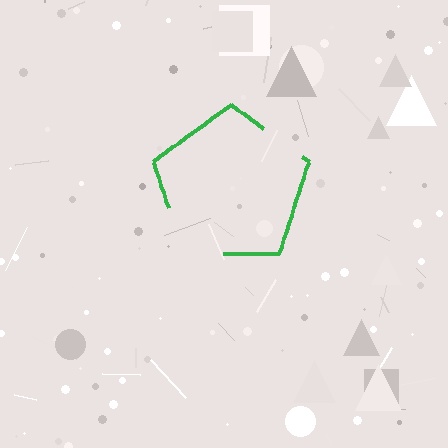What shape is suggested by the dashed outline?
The dashed outline suggests a pentagon.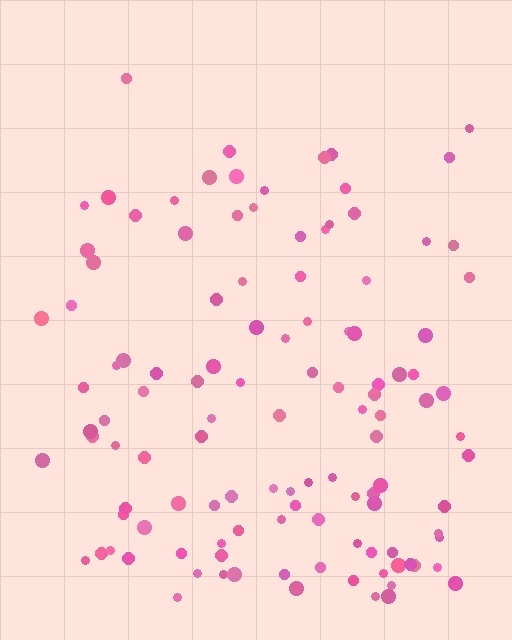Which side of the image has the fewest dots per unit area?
The top.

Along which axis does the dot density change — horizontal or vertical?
Vertical.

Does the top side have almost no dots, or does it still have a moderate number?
Still a moderate number, just noticeably fewer than the bottom.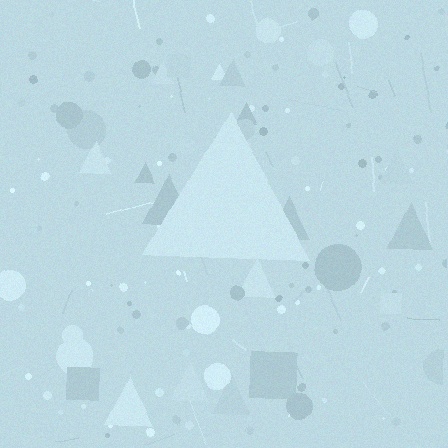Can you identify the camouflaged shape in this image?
The camouflaged shape is a triangle.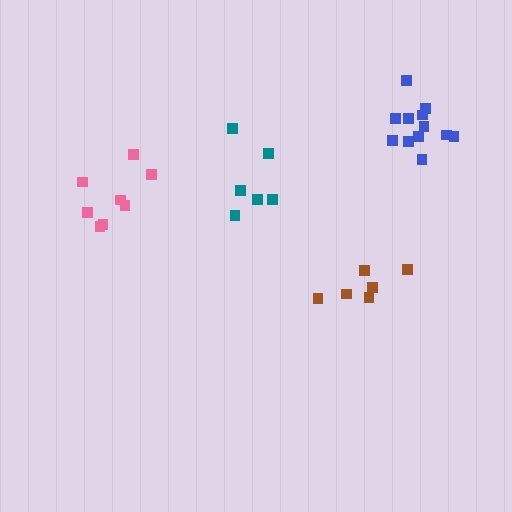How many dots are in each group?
Group 1: 6 dots, Group 2: 6 dots, Group 3: 8 dots, Group 4: 12 dots (32 total).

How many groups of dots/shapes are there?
There are 4 groups.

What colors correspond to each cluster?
The clusters are colored: teal, brown, pink, blue.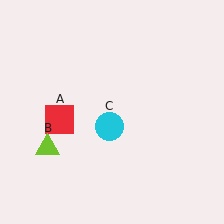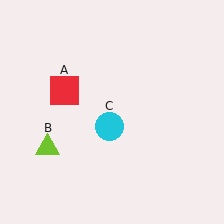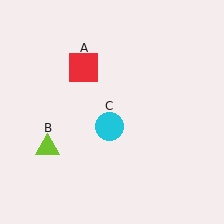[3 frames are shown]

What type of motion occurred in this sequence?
The red square (object A) rotated clockwise around the center of the scene.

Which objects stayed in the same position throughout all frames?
Lime triangle (object B) and cyan circle (object C) remained stationary.